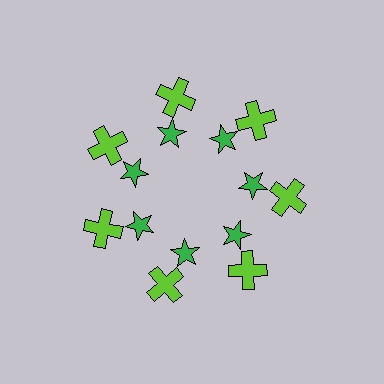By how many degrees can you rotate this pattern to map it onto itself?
The pattern maps onto itself every 51 degrees of rotation.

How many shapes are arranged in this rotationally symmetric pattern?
There are 14 shapes, arranged in 7 groups of 2.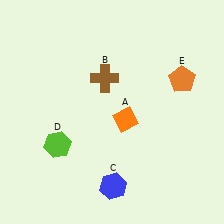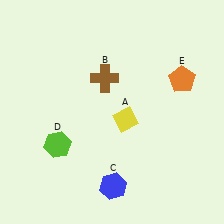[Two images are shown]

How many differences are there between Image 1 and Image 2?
There is 1 difference between the two images.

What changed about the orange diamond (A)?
In Image 1, A is orange. In Image 2, it changed to yellow.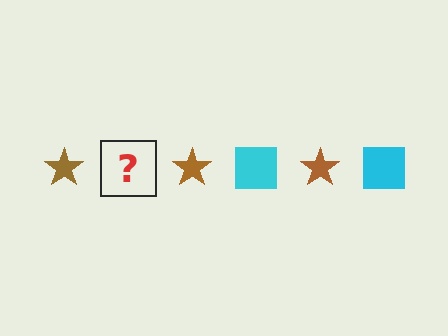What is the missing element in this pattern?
The missing element is a cyan square.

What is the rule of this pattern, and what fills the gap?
The rule is that the pattern alternates between brown star and cyan square. The gap should be filled with a cyan square.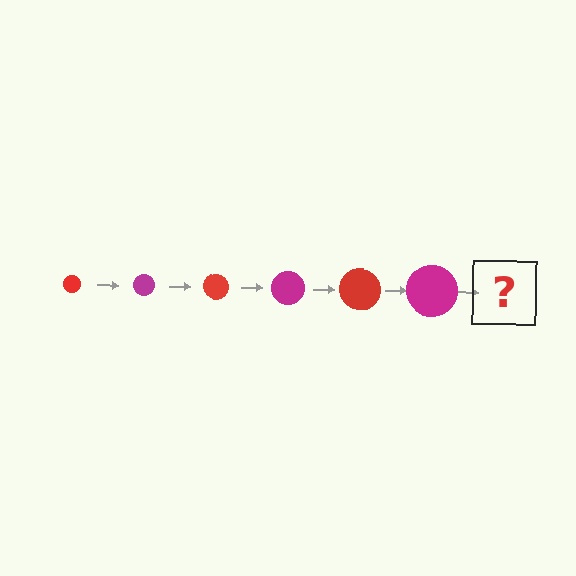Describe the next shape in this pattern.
It should be a red circle, larger than the previous one.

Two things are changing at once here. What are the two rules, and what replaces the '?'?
The two rules are that the circle grows larger each step and the color cycles through red and magenta. The '?' should be a red circle, larger than the previous one.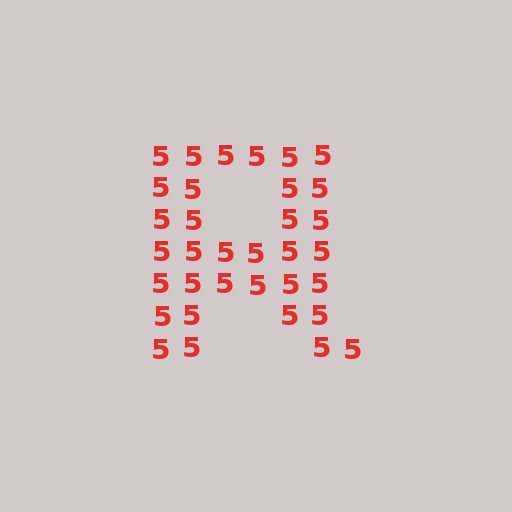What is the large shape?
The large shape is the letter R.